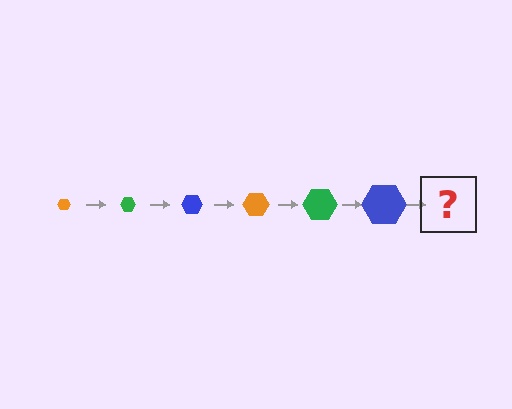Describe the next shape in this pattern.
It should be an orange hexagon, larger than the previous one.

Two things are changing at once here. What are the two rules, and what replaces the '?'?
The two rules are that the hexagon grows larger each step and the color cycles through orange, green, and blue. The '?' should be an orange hexagon, larger than the previous one.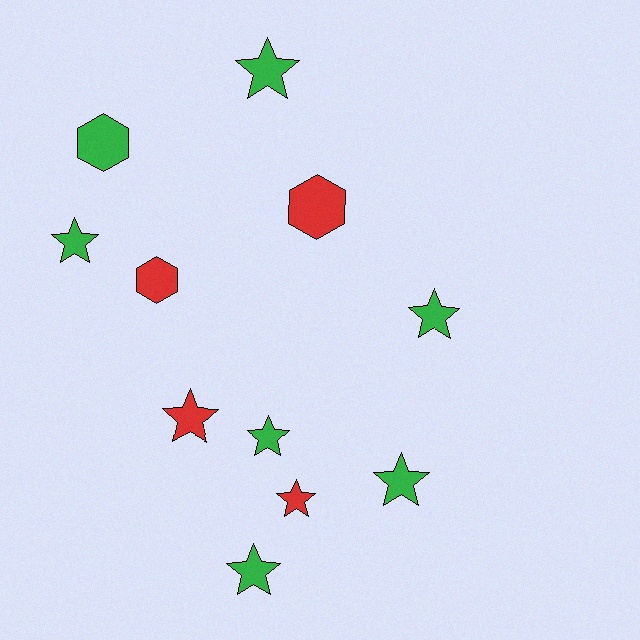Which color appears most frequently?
Green, with 7 objects.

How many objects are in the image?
There are 11 objects.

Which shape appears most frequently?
Star, with 8 objects.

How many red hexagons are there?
There are 2 red hexagons.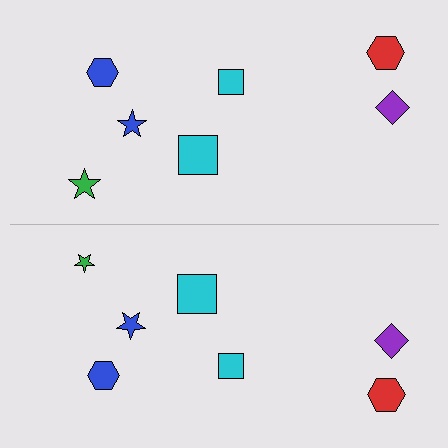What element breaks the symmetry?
The green star on the bottom side has a different size than its mirror counterpart.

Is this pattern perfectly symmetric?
No, the pattern is not perfectly symmetric. The green star on the bottom side has a different size than its mirror counterpart.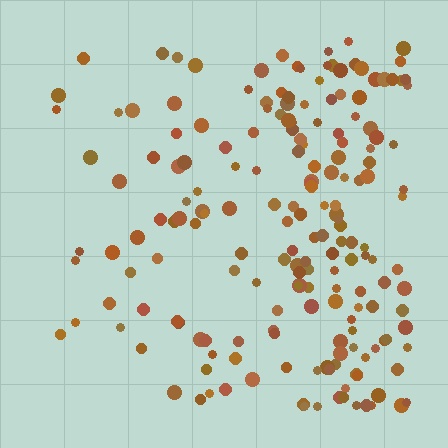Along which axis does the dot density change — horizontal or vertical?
Horizontal.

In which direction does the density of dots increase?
From left to right, with the right side densest.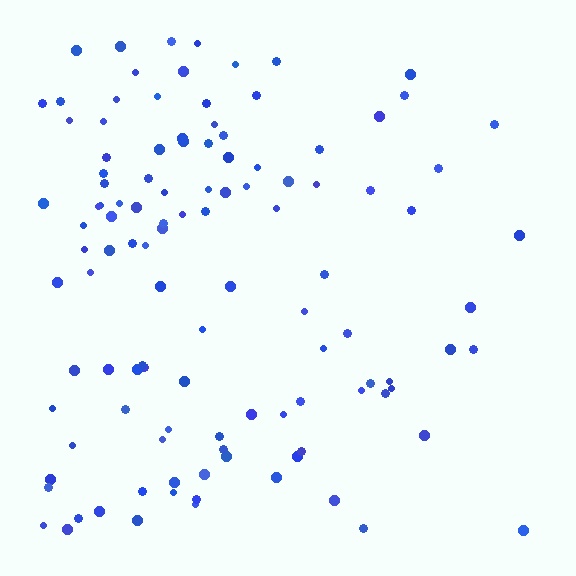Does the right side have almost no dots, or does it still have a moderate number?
Still a moderate number, just noticeably fewer than the left.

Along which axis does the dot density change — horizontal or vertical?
Horizontal.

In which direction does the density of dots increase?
From right to left, with the left side densest.